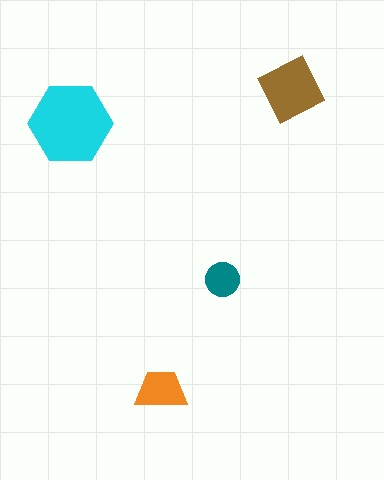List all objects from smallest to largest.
The teal circle, the orange trapezoid, the brown diamond, the cyan hexagon.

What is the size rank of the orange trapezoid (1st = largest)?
3rd.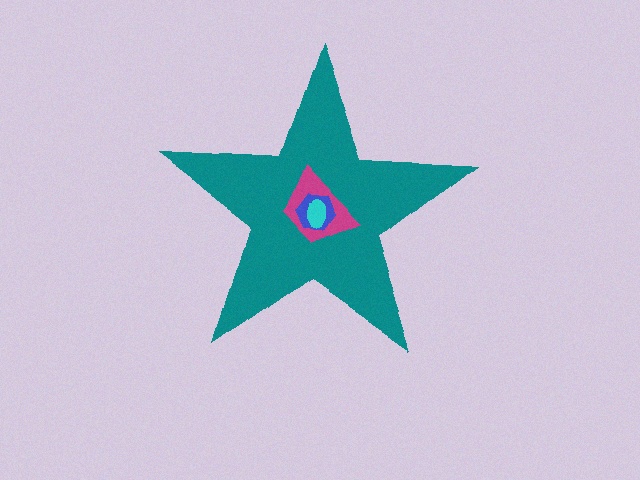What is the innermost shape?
The cyan ellipse.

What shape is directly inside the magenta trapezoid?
The blue hexagon.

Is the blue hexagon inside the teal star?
Yes.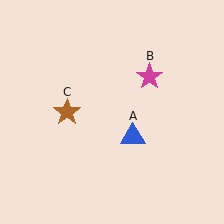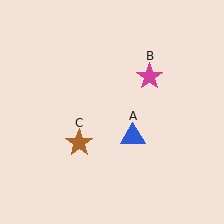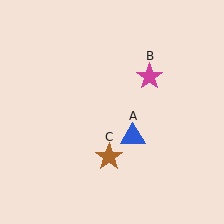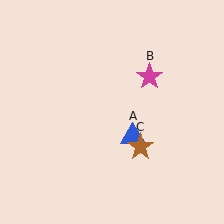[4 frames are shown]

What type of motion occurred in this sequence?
The brown star (object C) rotated counterclockwise around the center of the scene.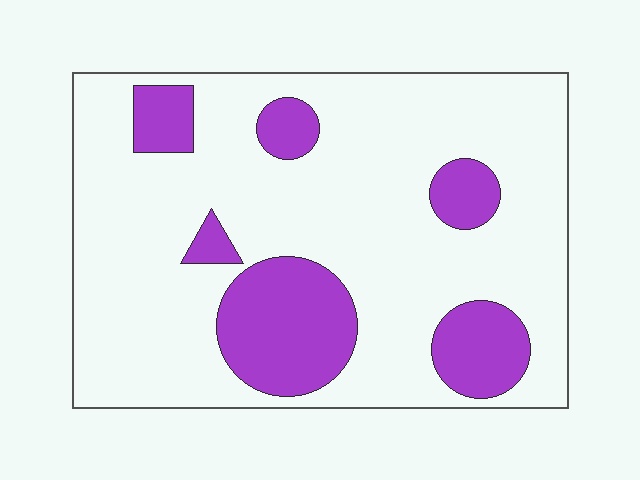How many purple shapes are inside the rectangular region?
6.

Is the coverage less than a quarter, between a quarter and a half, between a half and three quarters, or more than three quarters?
Less than a quarter.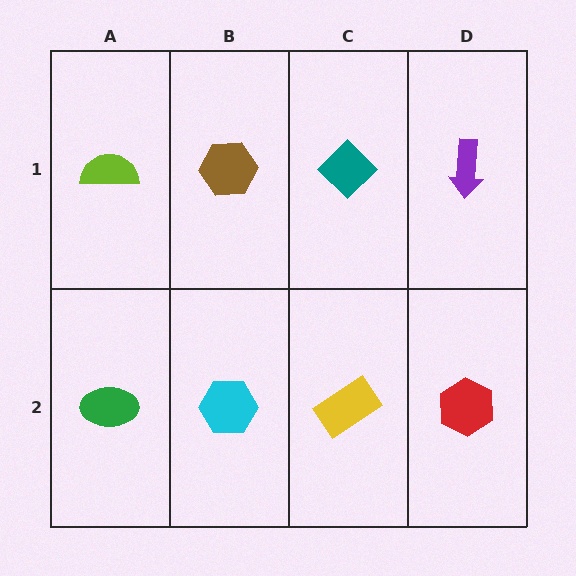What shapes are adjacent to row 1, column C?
A yellow rectangle (row 2, column C), a brown hexagon (row 1, column B), a purple arrow (row 1, column D).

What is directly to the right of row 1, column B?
A teal diamond.